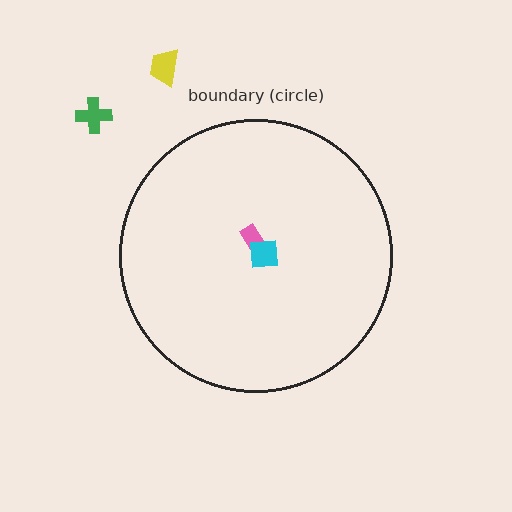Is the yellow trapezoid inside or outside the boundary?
Outside.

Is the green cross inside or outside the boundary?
Outside.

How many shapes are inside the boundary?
2 inside, 2 outside.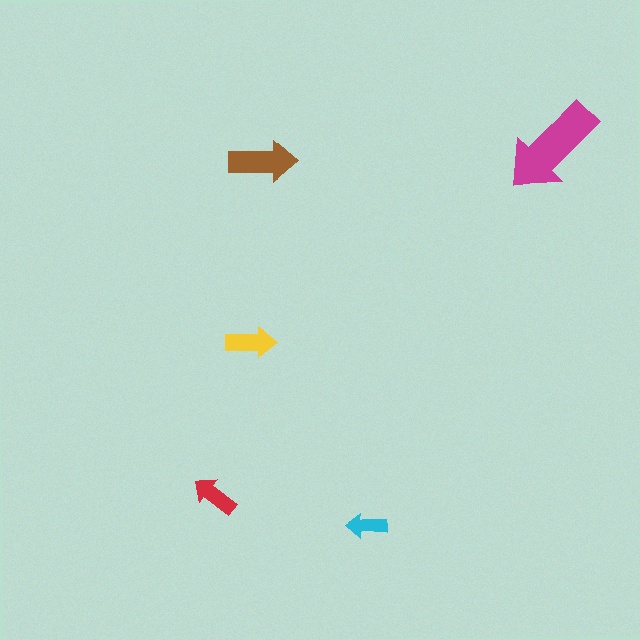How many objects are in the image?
There are 5 objects in the image.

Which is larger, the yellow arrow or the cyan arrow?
The yellow one.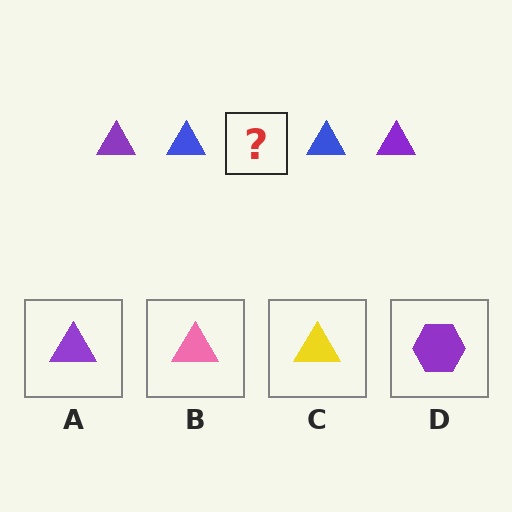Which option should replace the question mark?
Option A.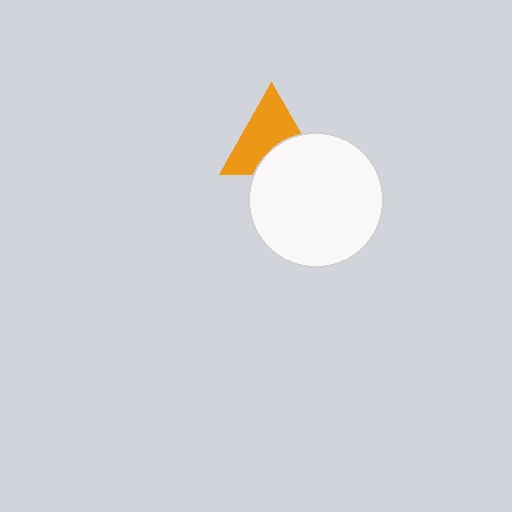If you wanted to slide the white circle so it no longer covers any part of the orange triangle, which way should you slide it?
Slide it down — that is the most direct way to separate the two shapes.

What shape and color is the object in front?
The object in front is a white circle.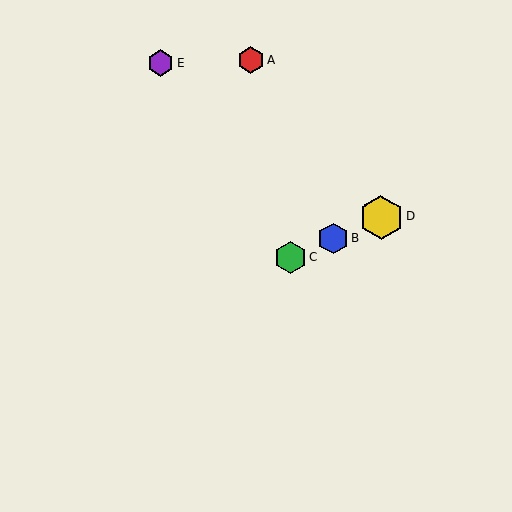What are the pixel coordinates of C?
Object C is at (291, 257).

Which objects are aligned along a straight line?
Objects B, C, D are aligned along a straight line.